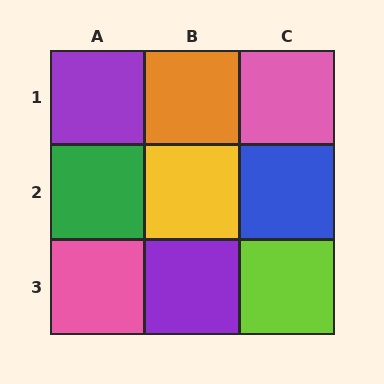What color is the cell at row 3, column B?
Purple.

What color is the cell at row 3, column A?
Pink.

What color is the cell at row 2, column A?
Green.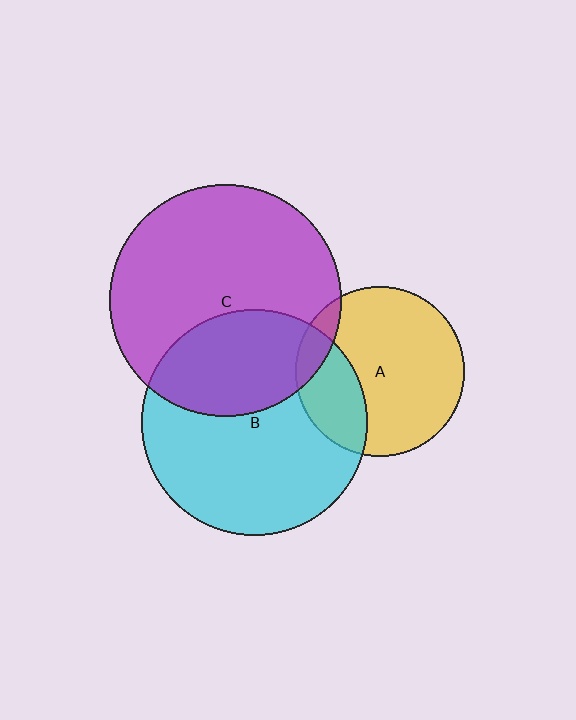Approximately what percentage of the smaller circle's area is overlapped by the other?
Approximately 25%.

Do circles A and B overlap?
Yes.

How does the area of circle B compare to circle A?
Approximately 1.8 times.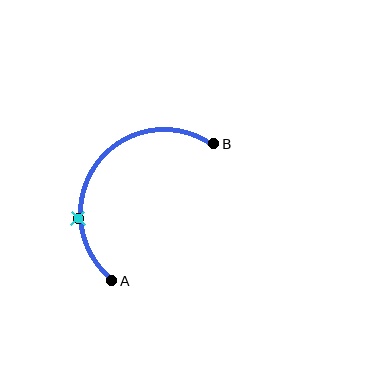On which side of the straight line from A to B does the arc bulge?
The arc bulges above and to the left of the straight line connecting A and B.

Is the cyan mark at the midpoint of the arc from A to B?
No. The cyan mark lies on the arc but is closer to endpoint A. The arc midpoint would be at the point on the curve equidistant along the arc from both A and B.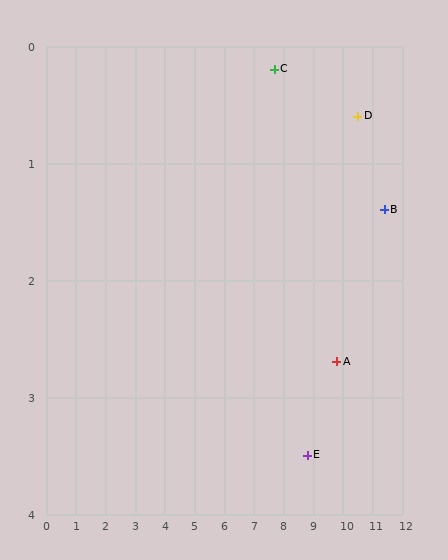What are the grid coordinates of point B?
Point B is at approximately (11.4, 1.4).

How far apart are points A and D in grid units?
Points A and D are about 2.2 grid units apart.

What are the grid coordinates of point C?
Point C is at approximately (7.7, 0.2).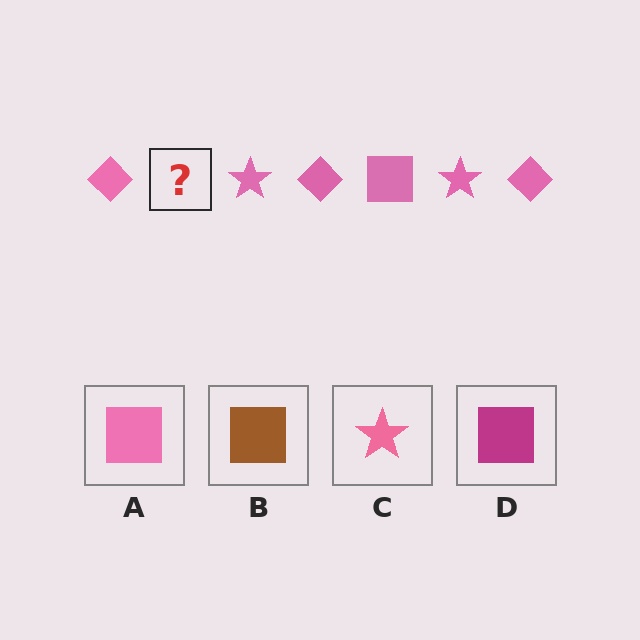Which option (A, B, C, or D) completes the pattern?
A.